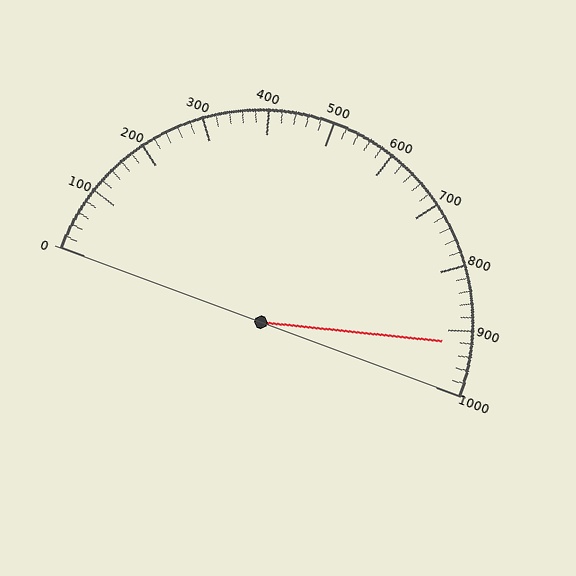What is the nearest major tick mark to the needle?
The nearest major tick mark is 900.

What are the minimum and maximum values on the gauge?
The gauge ranges from 0 to 1000.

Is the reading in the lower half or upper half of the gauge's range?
The reading is in the upper half of the range (0 to 1000).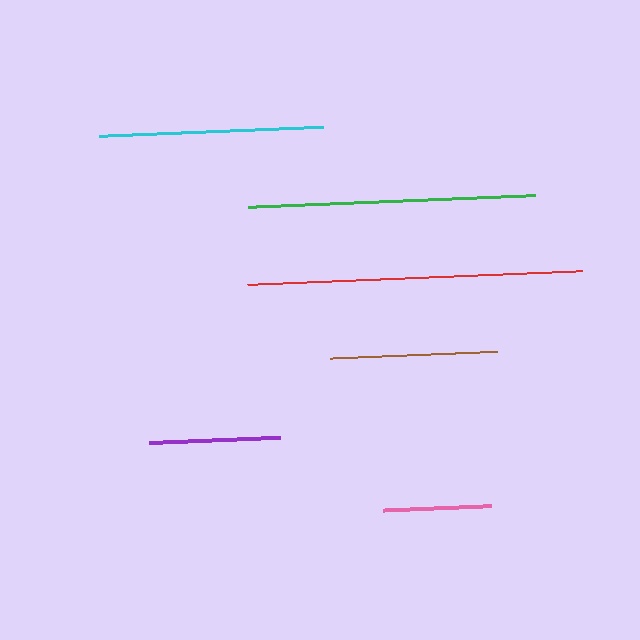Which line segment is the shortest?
The pink line is the shortest at approximately 107 pixels.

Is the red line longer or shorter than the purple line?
The red line is longer than the purple line.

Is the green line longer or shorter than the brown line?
The green line is longer than the brown line.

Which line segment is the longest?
The red line is the longest at approximately 335 pixels.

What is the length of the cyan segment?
The cyan segment is approximately 223 pixels long.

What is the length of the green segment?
The green segment is approximately 287 pixels long.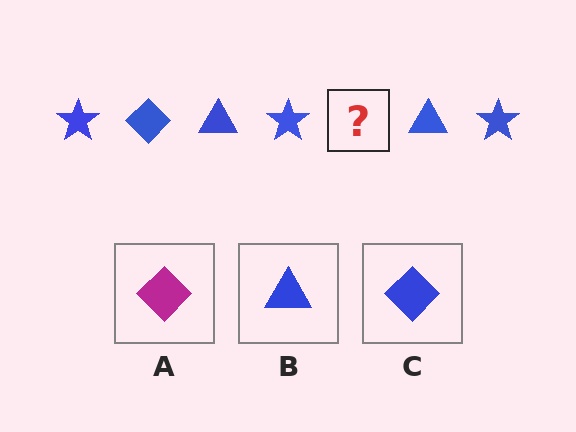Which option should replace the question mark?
Option C.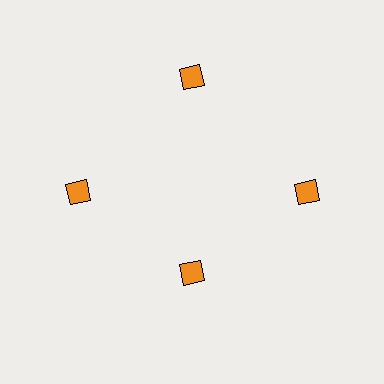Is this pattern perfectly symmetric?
No. The 4 orange diamonds are arranged in a ring, but one element near the 6 o'clock position is pulled inward toward the center, breaking the 4-fold rotational symmetry.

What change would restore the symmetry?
The symmetry would be restored by moving it outward, back onto the ring so that all 4 diamonds sit at equal angles and equal distance from the center.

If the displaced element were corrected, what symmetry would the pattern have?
It would have 4-fold rotational symmetry — the pattern would map onto itself every 90 degrees.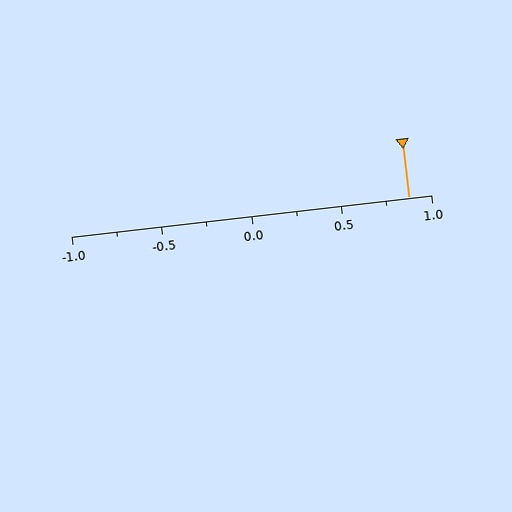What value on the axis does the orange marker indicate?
The marker indicates approximately 0.88.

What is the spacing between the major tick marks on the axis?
The major ticks are spaced 0.5 apart.